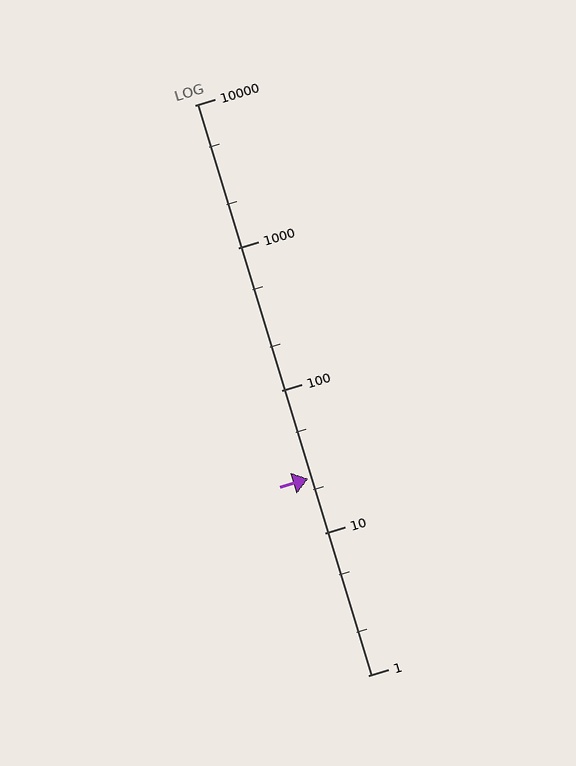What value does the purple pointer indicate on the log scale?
The pointer indicates approximately 24.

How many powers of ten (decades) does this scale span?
The scale spans 4 decades, from 1 to 10000.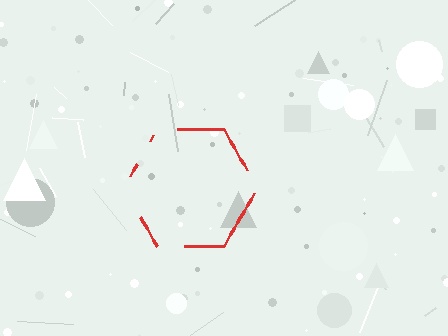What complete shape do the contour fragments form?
The contour fragments form a hexagon.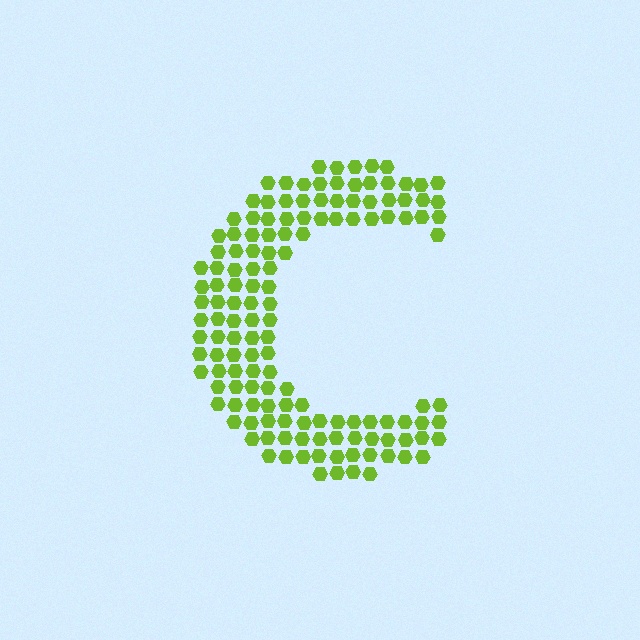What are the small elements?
The small elements are hexagons.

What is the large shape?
The large shape is the letter C.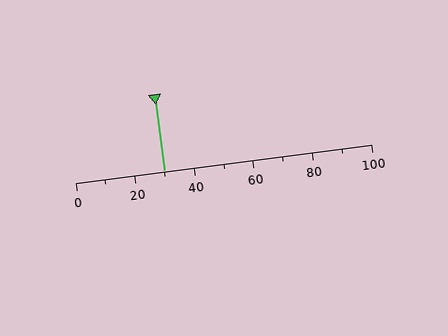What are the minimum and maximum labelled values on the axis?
The axis runs from 0 to 100.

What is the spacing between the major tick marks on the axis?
The major ticks are spaced 20 apart.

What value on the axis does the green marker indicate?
The marker indicates approximately 30.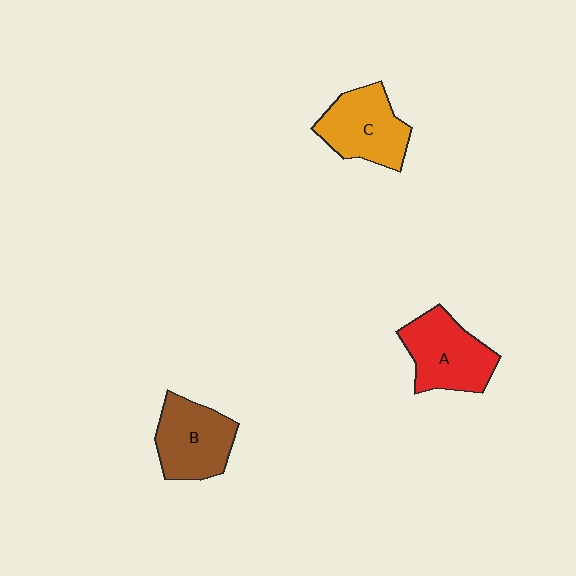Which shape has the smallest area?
Shape B (brown).